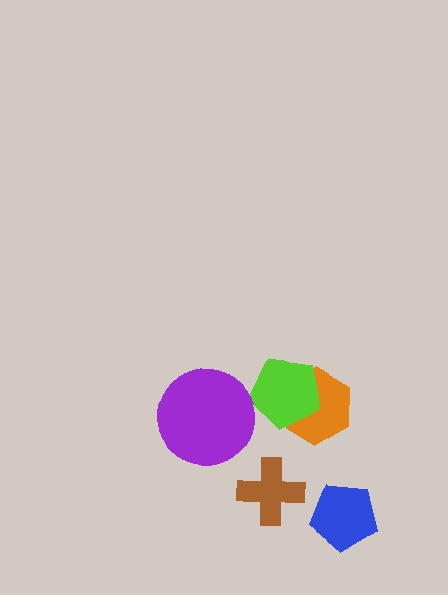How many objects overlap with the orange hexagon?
1 object overlaps with the orange hexagon.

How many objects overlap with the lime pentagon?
1 object overlaps with the lime pentagon.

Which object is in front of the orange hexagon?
The lime pentagon is in front of the orange hexagon.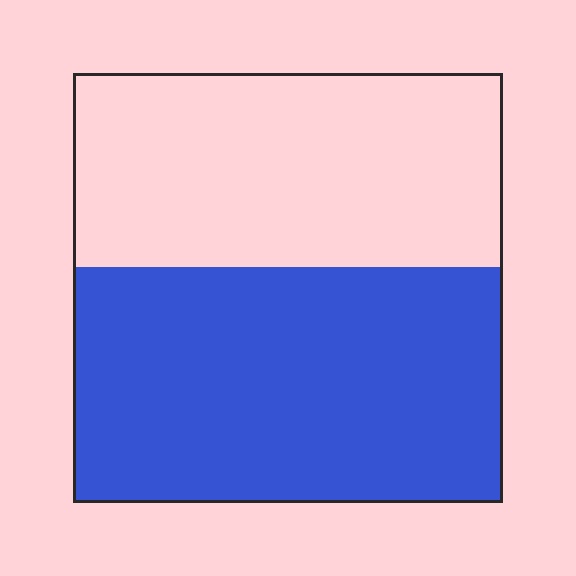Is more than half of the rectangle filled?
Yes.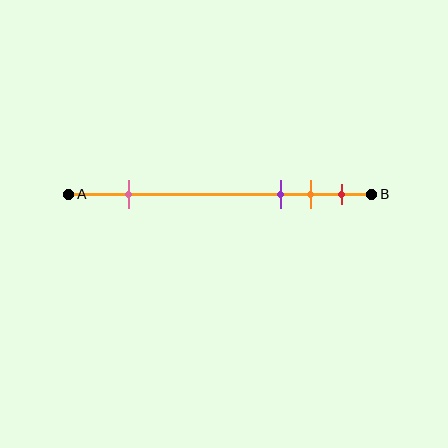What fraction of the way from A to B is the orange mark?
The orange mark is approximately 80% (0.8) of the way from A to B.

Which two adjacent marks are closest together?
The orange and red marks are the closest adjacent pair.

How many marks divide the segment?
There are 4 marks dividing the segment.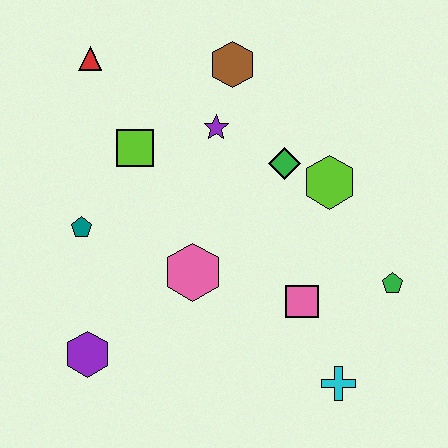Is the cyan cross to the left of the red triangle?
No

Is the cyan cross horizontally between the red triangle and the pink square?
No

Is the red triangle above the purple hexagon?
Yes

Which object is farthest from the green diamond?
The purple hexagon is farthest from the green diamond.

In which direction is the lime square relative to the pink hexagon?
The lime square is above the pink hexagon.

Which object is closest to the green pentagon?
The pink square is closest to the green pentagon.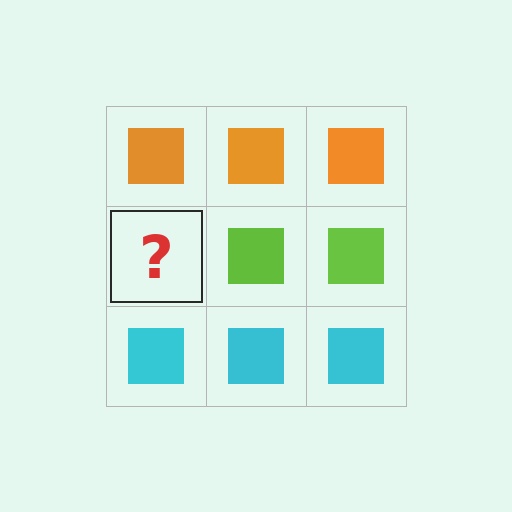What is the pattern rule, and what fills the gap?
The rule is that each row has a consistent color. The gap should be filled with a lime square.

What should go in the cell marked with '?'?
The missing cell should contain a lime square.